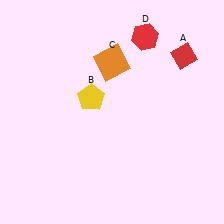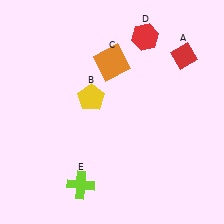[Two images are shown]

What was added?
A lime cross (E) was added in Image 2.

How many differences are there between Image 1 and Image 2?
There is 1 difference between the two images.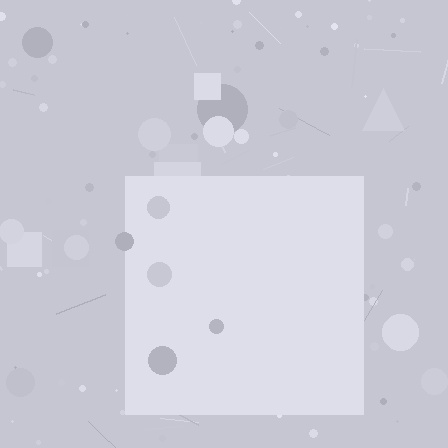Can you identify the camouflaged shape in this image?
The camouflaged shape is a square.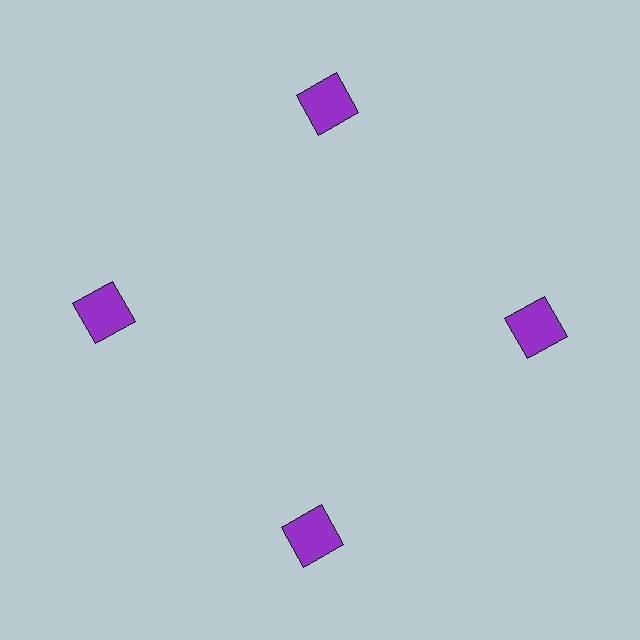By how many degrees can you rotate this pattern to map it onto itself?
The pattern maps onto itself every 90 degrees of rotation.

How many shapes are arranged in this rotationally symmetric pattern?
There are 4 shapes, arranged in 4 groups of 1.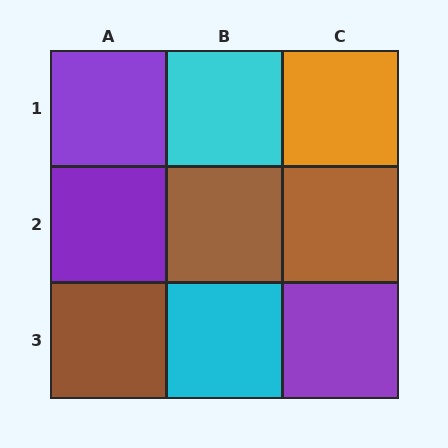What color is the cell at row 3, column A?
Brown.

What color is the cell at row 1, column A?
Purple.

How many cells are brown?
3 cells are brown.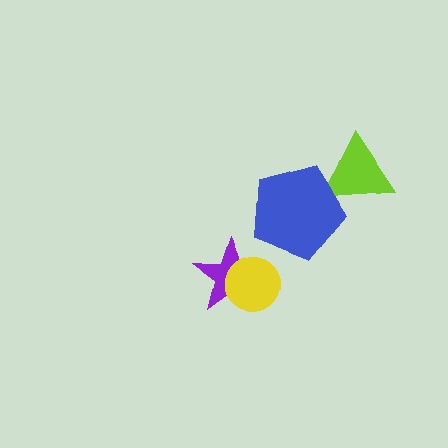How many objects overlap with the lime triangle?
1 object overlaps with the lime triangle.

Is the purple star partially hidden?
Yes, it is partially covered by another shape.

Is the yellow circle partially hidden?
No, no other shape covers it.